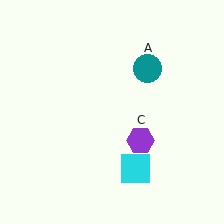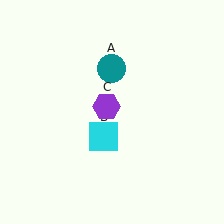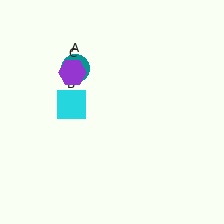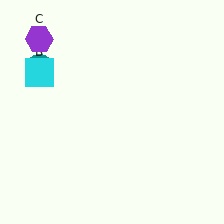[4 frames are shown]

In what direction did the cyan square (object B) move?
The cyan square (object B) moved up and to the left.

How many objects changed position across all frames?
3 objects changed position: teal circle (object A), cyan square (object B), purple hexagon (object C).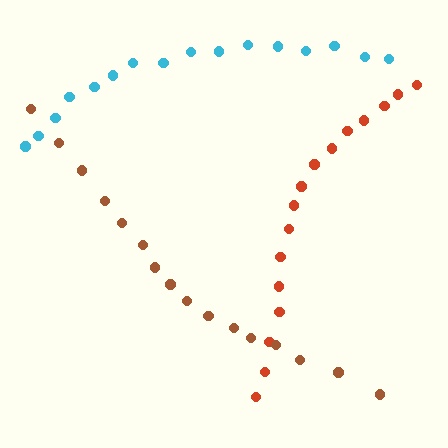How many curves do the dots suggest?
There are 3 distinct paths.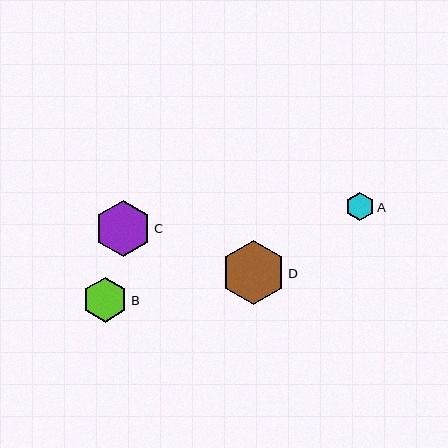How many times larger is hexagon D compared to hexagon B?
Hexagon D is approximately 1.4 times the size of hexagon B.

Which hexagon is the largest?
Hexagon D is the largest with a size of approximately 64 pixels.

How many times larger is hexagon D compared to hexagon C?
Hexagon D is approximately 1.1 times the size of hexagon C.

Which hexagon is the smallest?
Hexagon A is the smallest with a size of approximately 28 pixels.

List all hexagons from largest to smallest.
From largest to smallest: D, C, B, A.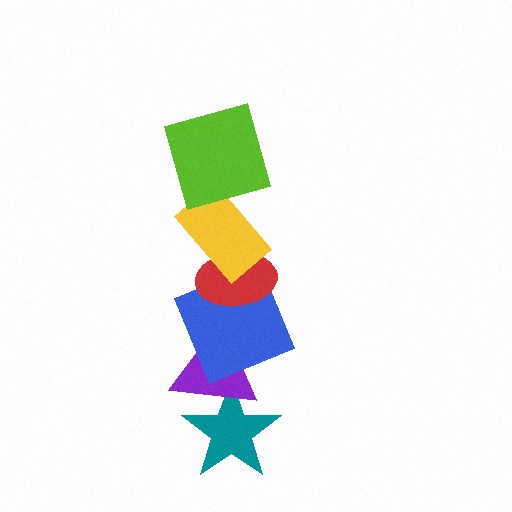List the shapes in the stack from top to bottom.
From top to bottom: the lime square, the yellow rectangle, the red ellipse, the blue square, the purple triangle, the teal star.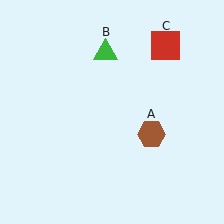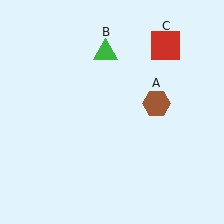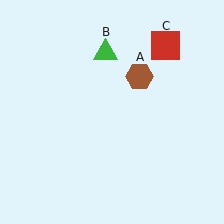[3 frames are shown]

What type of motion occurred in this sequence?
The brown hexagon (object A) rotated counterclockwise around the center of the scene.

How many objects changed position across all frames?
1 object changed position: brown hexagon (object A).